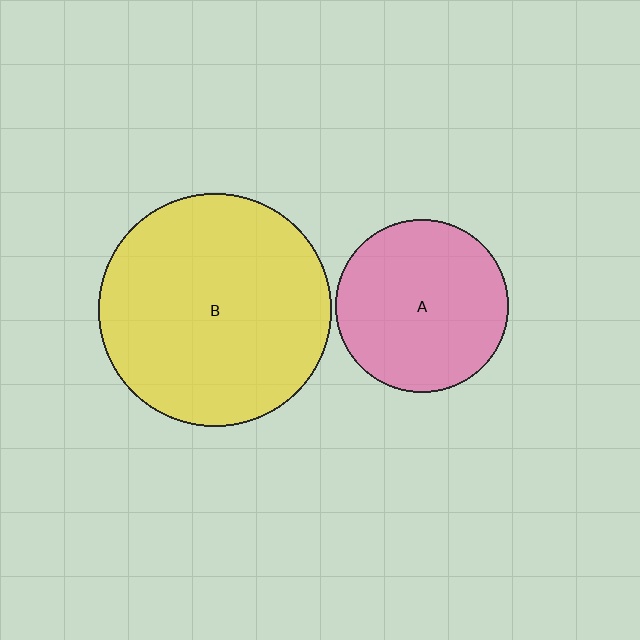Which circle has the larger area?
Circle B (yellow).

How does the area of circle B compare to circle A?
Approximately 1.8 times.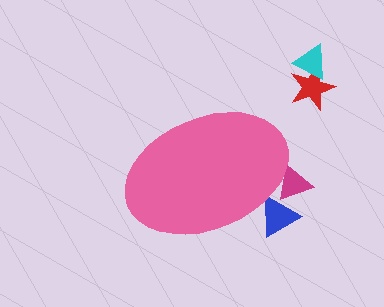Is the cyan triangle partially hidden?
No, the cyan triangle is fully visible.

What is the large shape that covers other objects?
A pink ellipse.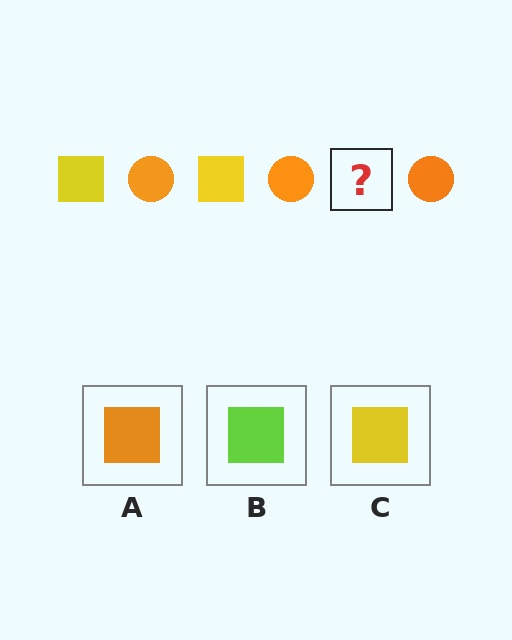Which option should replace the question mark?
Option C.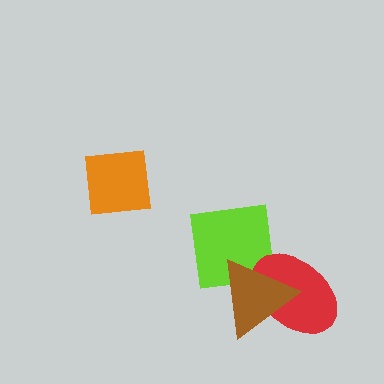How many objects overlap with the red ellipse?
2 objects overlap with the red ellipse.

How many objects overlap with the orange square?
0 objects overlap with the orange square.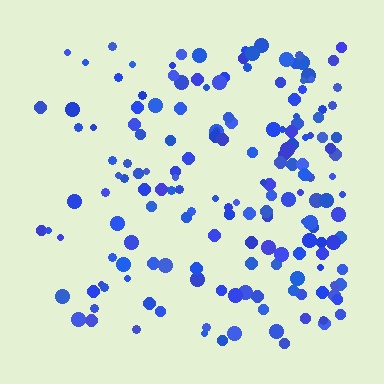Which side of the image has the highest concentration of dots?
The right.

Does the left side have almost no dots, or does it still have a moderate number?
Still a moderate number, just noticeably fewer than the right.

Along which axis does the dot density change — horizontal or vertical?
Horizontal.